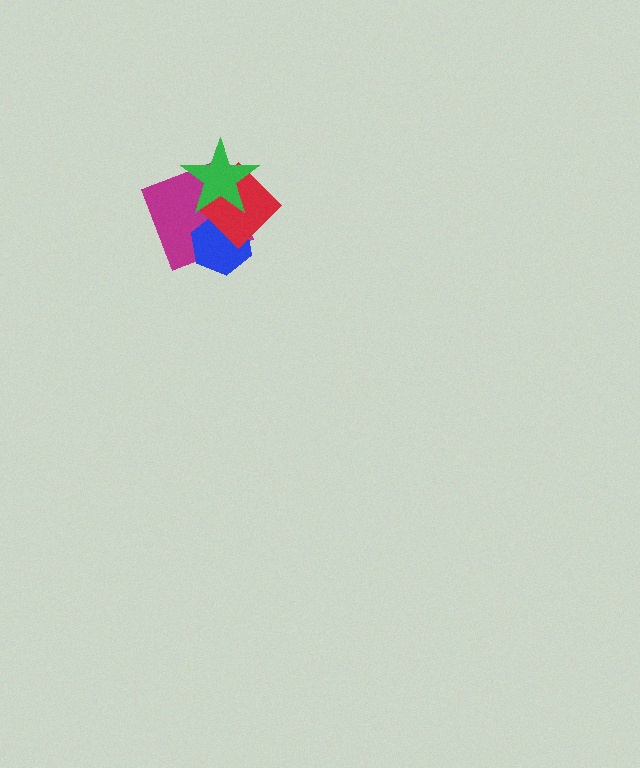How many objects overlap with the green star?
3 objects overlap with the green star.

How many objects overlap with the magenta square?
3 objects overlap with the magenta square.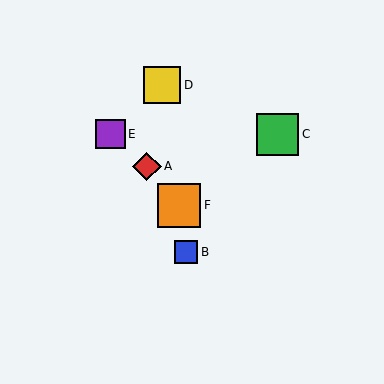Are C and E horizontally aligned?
Yes, both are at y≈134.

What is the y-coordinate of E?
Object E is at y≈134.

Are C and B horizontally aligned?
No, C is at y≈134 and B is at y≈252.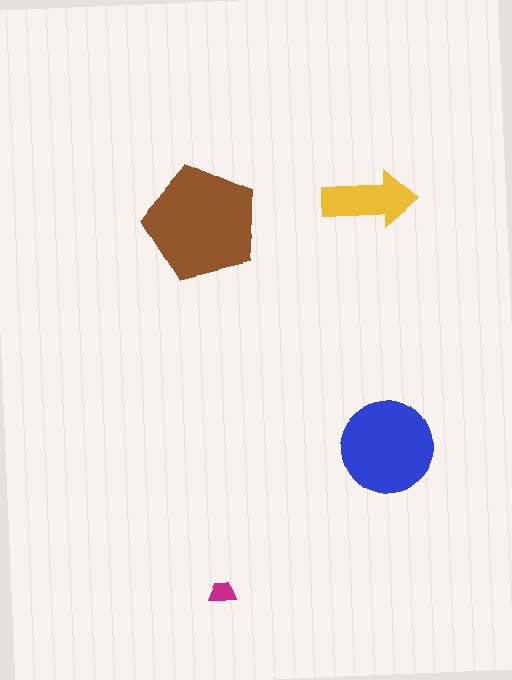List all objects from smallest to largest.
The magenta trapezoid, the yellow arrow, the blue circle, the brown pentagon.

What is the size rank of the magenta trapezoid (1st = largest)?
4th.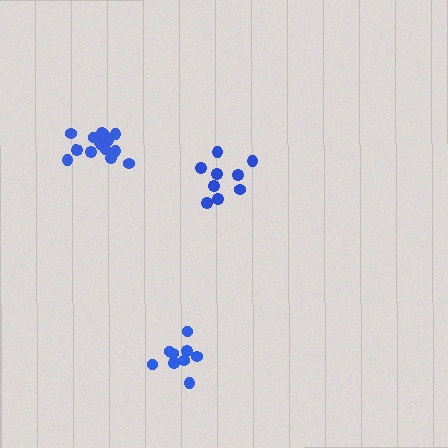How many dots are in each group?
Group 1: 9 dots, Group 2: 15 dots, Group 3: 9 dots (33 total).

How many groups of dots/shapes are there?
There are 3 groups.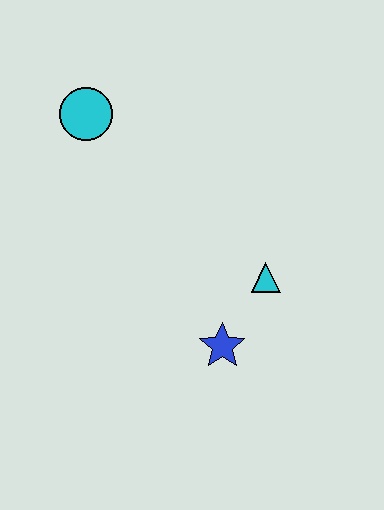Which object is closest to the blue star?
The cyan triangle is closest to the blue star.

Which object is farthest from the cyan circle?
The blue star is farthest from the cyan circle.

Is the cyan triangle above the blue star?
Yes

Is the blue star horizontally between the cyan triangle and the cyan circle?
Yes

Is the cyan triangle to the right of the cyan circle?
Yes